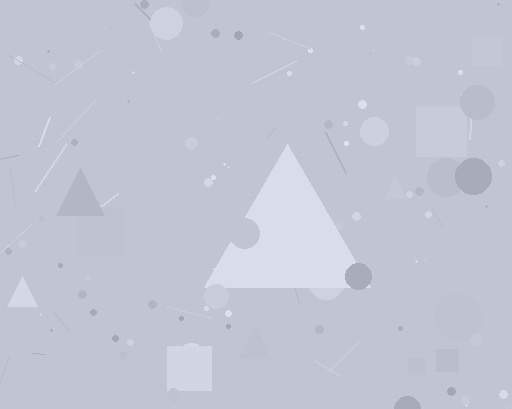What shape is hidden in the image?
A triangle is hidden in the image.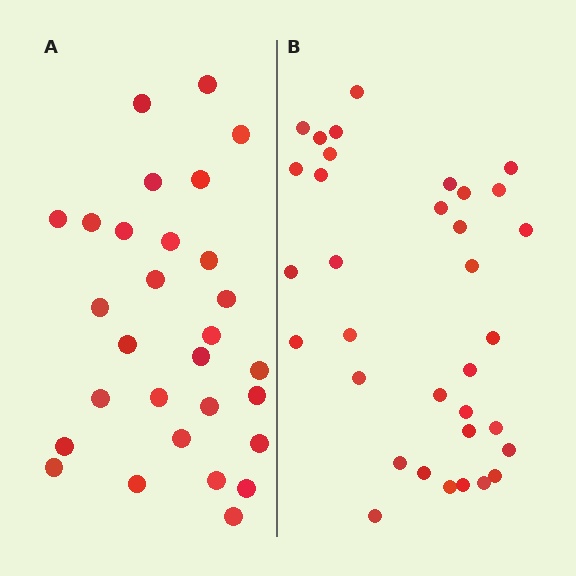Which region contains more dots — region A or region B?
Region B (the right region) has more dots.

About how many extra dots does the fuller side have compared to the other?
Region B has about 5 more dots than region A.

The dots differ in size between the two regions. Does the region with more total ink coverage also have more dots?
No. Region A has more total ink coverage because its dots are larger, but region B actually contains more individual dots. Total area can be misleading — the number of items is what matters here.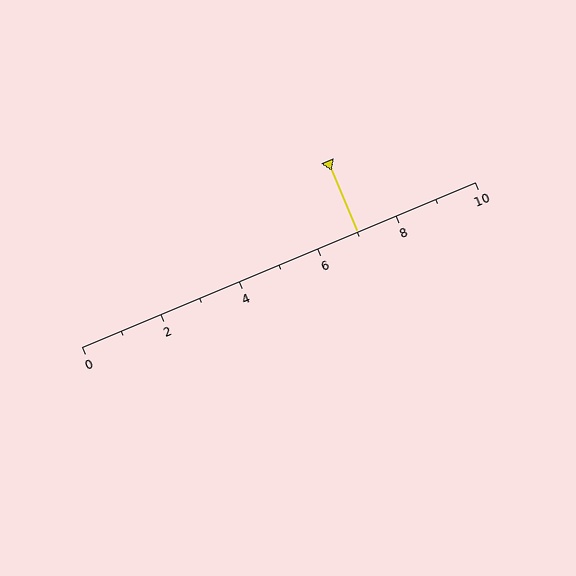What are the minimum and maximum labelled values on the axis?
The axis runs from 0 to 10.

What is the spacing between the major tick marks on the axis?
The major ticks are spaced 2 apart.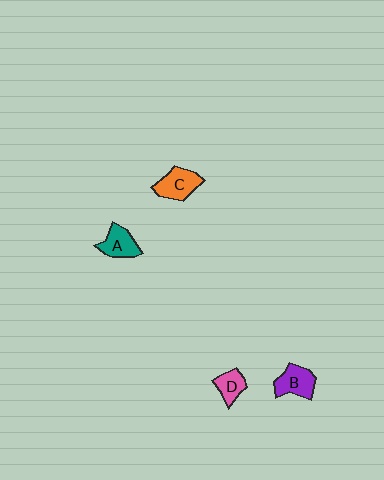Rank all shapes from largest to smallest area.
From largest to smallest: C (orange), B (purple), A (teal), D (pink).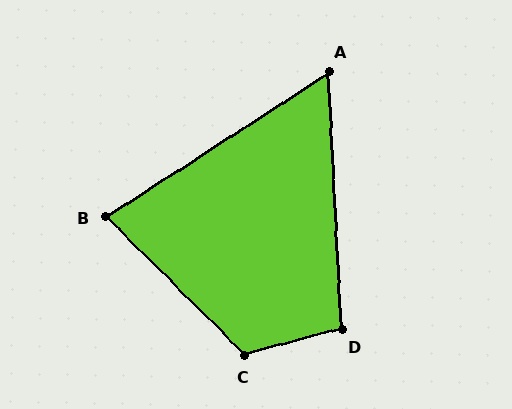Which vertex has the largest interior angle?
C, at approximately 120 degrees.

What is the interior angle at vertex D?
Approximately 102 degrees (obtuse).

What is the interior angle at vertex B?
Approximately 78 degrees (acute).